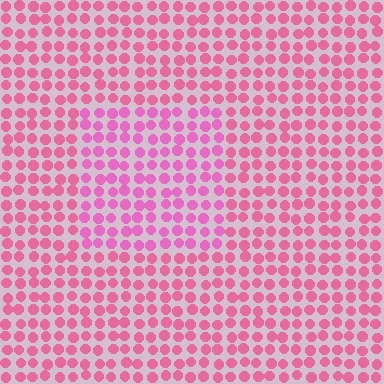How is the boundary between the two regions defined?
The boundary is defined purely by a slight shift in hue (about 18 degrees). Spacing, size, and orientation are identical on both sides.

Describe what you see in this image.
The image is filled with small pink elements in a uniform arrangement. A rectangle-shaped region is visible where the elements are tinted to a slightly different hue, forming a subtle color boundary.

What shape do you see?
I see a rectangle.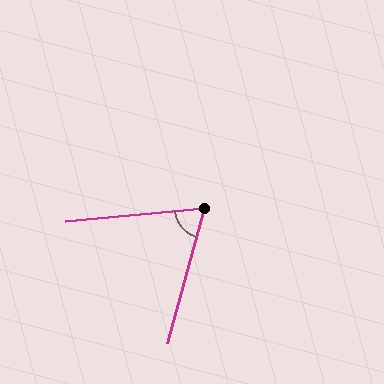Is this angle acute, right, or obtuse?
It is acute.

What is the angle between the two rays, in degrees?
Approximately 69 degrees.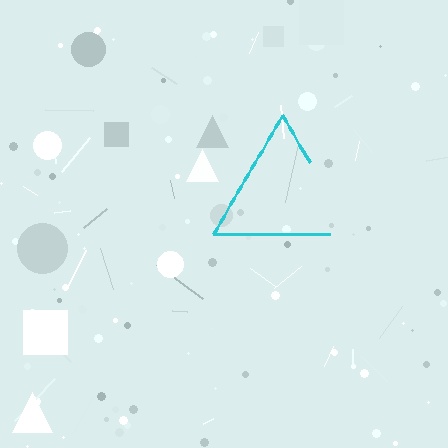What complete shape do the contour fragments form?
The contour fragments form a triangle.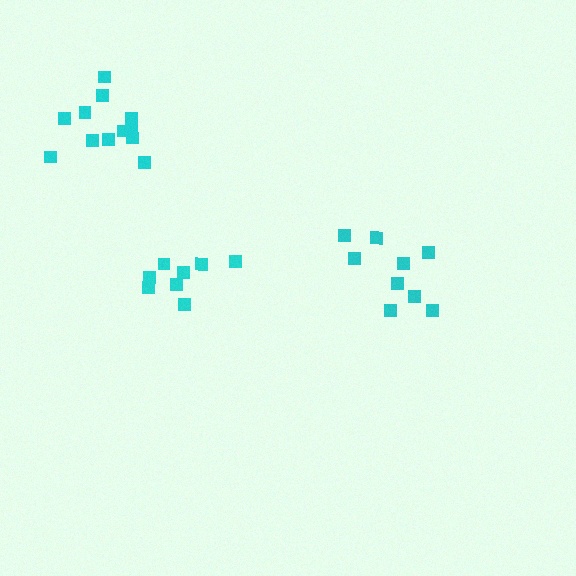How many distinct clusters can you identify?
There are 3 distinct clusters.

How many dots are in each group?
Group 1: 8 dots, Group 2: 9 dots, Group 3: 12 dots (29 total).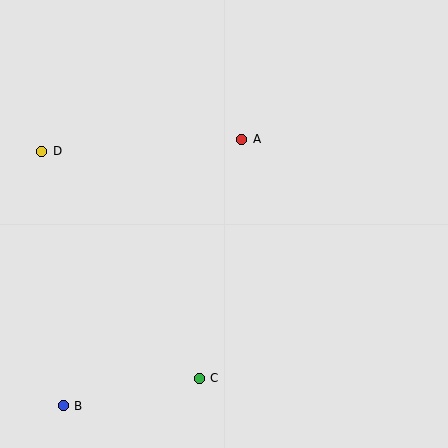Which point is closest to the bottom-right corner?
Point C is closest to the bottom-right corner.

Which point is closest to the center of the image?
Point A at (242, 139) is closest to the center.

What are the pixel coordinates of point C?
Point C is at (199, 378).